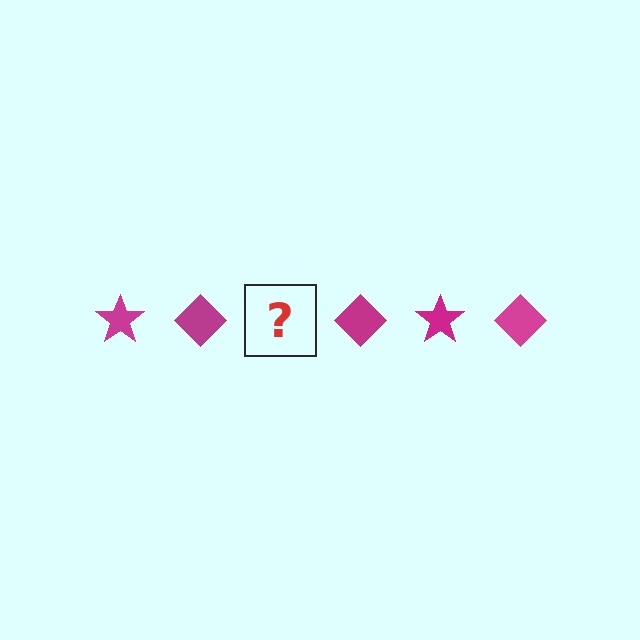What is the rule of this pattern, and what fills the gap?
The rule is that the pattern cycles through star, diamond shapes in magenta. The gap should be filled with a magenta star.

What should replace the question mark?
The question mark should be replaced with a magenta star.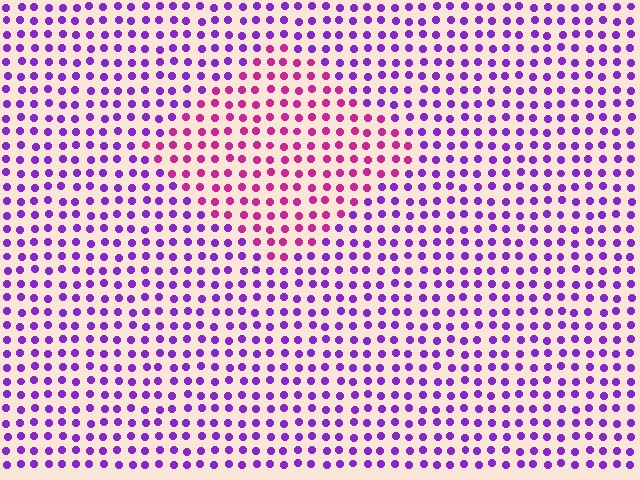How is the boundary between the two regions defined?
The boundary is defined purely by a slight shift in hue (about 44 degrees). Spacing, size, and orientation are identical on both sides.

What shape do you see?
I see a diamond.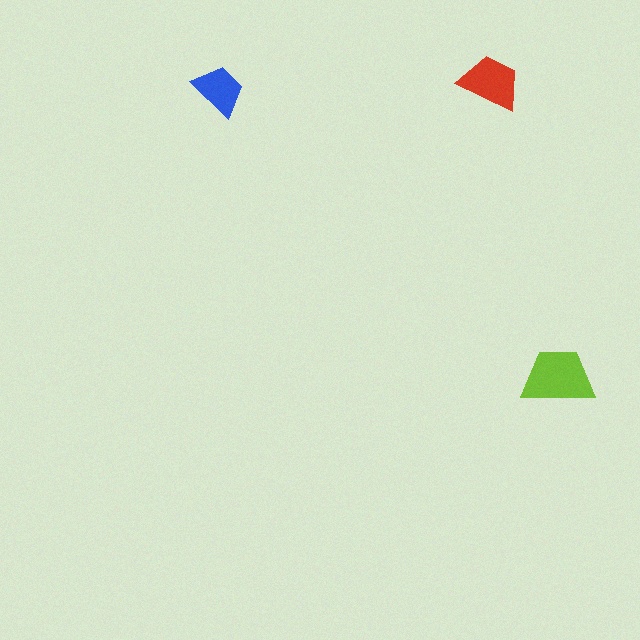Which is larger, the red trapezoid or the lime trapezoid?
The lime one.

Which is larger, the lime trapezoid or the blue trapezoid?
The lime one.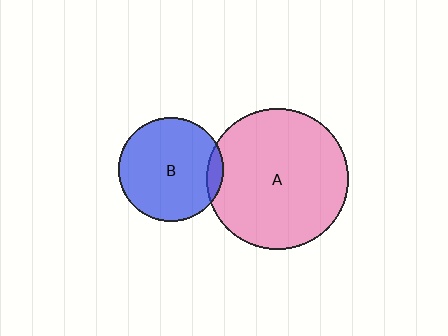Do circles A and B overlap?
Yes.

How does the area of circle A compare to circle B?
Approximately 1.8 times.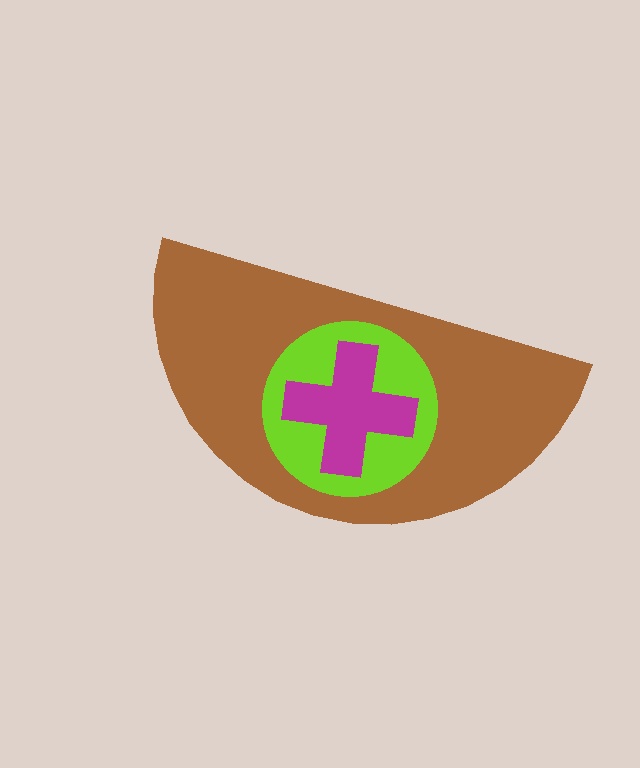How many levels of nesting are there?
3.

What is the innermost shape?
The magenta cross.